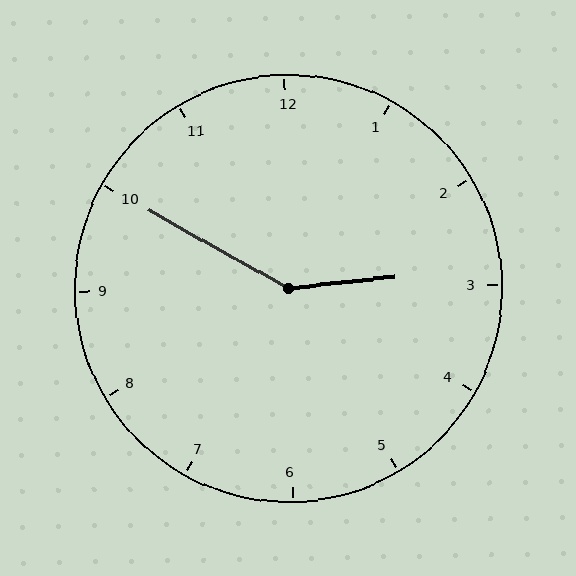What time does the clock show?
2:50.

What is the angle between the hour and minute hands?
Approximately 145 degrees.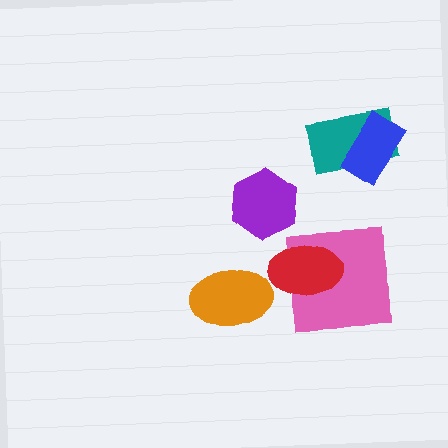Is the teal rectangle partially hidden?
Yes, it is partially covered by another shape.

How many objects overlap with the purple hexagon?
0 objects overlap with the purple hexagon.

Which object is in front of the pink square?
The red ellipse is in front of the pink square.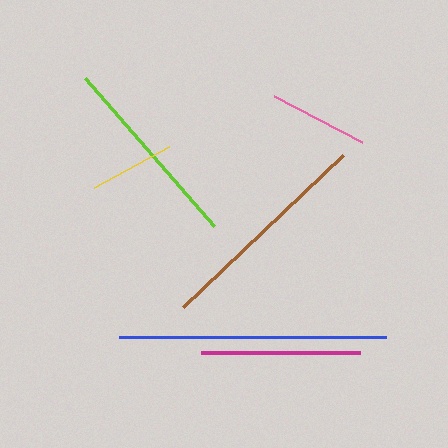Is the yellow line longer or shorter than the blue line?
The blue line is longer than the yellow line.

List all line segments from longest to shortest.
From longest to shortest: blue, brown, lime, magenta, pink, yellow.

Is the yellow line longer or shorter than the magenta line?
The magenta line is longer than the yellow line.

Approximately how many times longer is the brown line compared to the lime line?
The brown line is approximately 1.1 times the length of the lime line.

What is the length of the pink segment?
The pink segment is approximately 99 pixels long.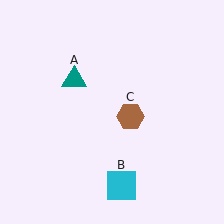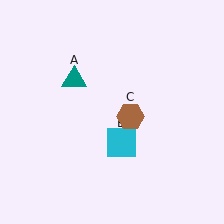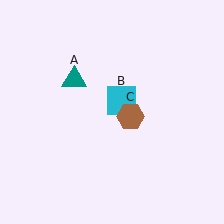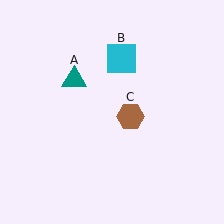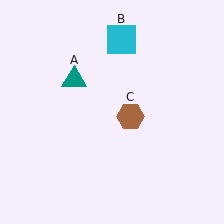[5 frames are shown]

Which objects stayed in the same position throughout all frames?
Teal triangle (object A) and brown hexagon (object C) remained stationary.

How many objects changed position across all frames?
1 object changed position: cyan square (object B).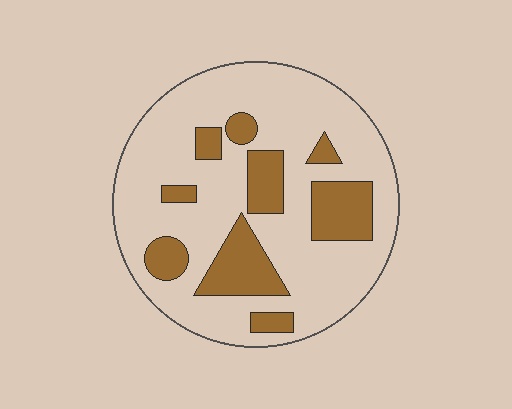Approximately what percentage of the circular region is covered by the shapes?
Approximately 25%.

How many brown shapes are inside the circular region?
9.